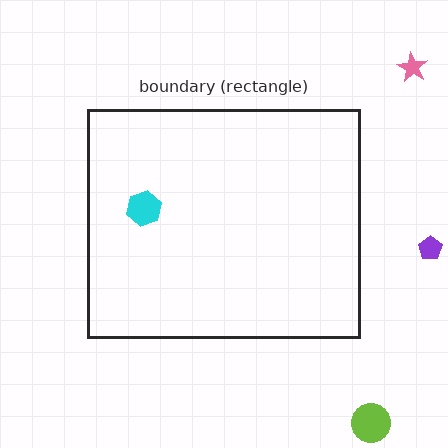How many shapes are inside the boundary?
1 inside, 3 outside.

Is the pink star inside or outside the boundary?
Outside.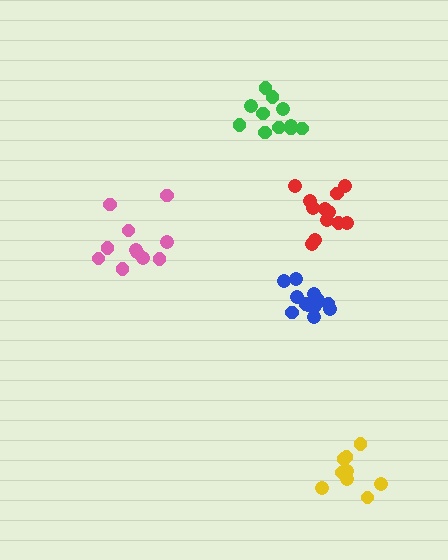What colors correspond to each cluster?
The clusters are colored: pink, red, yellow, blue, green.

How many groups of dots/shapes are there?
There are 5 groups.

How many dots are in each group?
Group 1: 11 dots, Group 2: 13 dots, Group 3: 9 dots, Group 4: 12 dots, Group 5: 11 dots (56 total).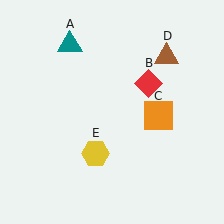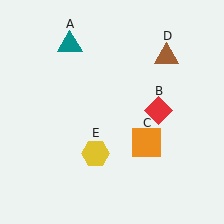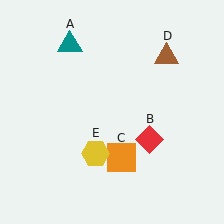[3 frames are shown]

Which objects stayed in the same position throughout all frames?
Teal triangle (object A) and brown triangle (object D) and yellow hexagon (object E) remained stationary.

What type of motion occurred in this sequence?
The red diamond (object B), orange square (object C) rotated clockwise around the center of the scene.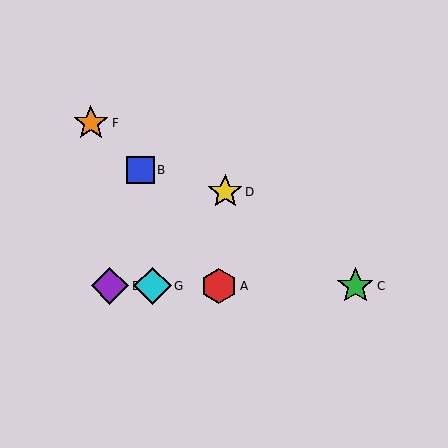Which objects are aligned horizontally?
Objects A, C, E, G are aligned horizontally.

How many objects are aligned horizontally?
4 objects (A, C, E, G) are aligned horizontally.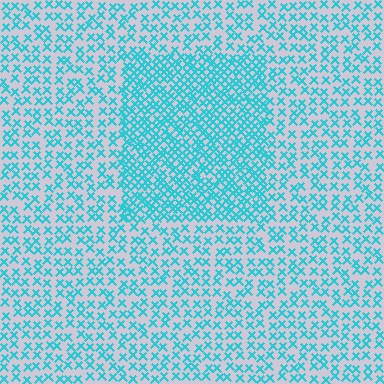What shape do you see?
I see a rectangle.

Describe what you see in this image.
The image contains small cyan elements arranged at two different densities. A rectangle-shaped region is visible where the elements are more densely packed than the surrounding area.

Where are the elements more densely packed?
The elements are more densely packed inside the rectangle boundary.